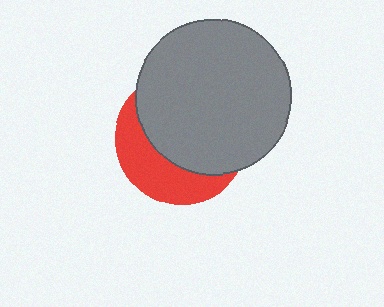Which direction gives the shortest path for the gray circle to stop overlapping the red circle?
Moving toward the upper-right gives the shortest separation.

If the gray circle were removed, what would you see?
You would see the complete red circle.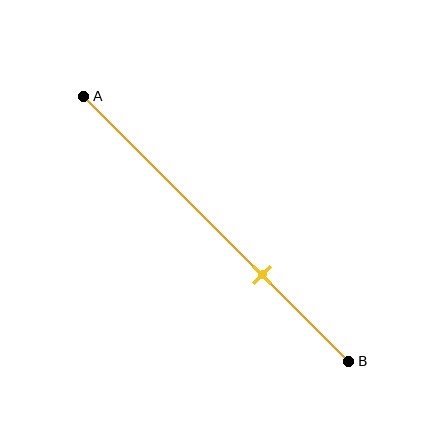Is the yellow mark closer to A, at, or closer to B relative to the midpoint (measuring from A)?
The yellow mark is closer to point B than the midpoint of segment AB.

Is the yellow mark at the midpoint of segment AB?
No, the mark is at about 65% from A, not at the 50% midpoint.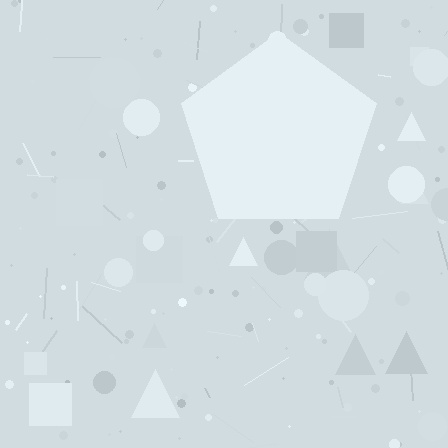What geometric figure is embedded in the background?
A pentagon is embedded in the background.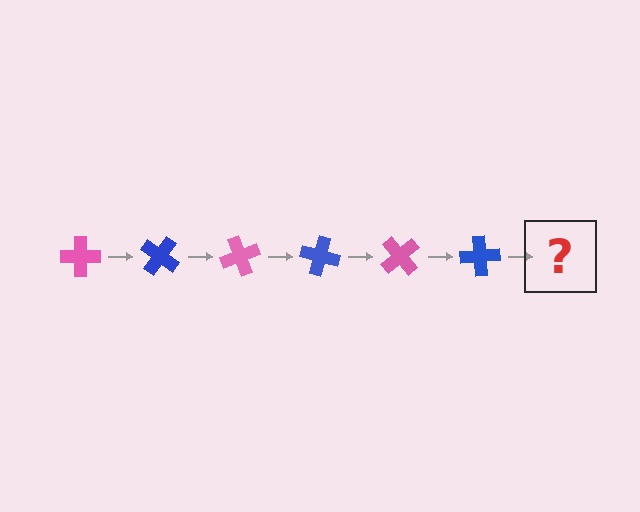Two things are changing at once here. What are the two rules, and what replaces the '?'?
The two rules are that it rotates 35 degrees each step and the color cycles through pink and blue. The '?' should be a pink cross, rotated 210 degrees from the start.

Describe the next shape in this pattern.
It should be a pink cross, rotated 210 degrees from the start.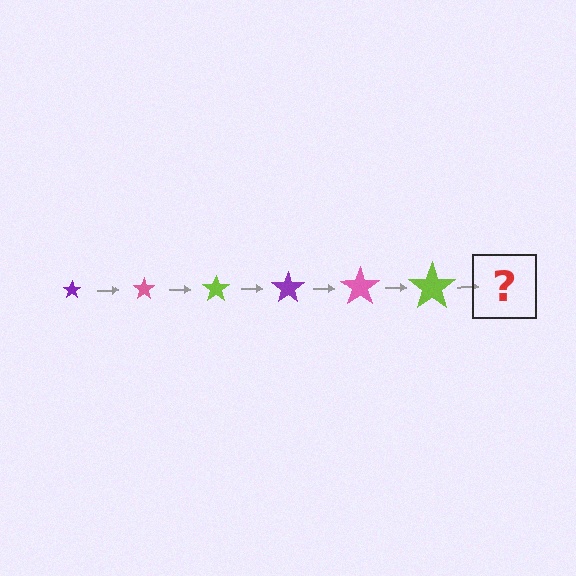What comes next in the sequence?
The next element should be a purple star, larger than the previous one.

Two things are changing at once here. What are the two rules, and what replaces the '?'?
The two rules are that the star grows larger each step and the color cycles through purple, pink, and lime. The '?' should be a purple star, larger than the previous one.